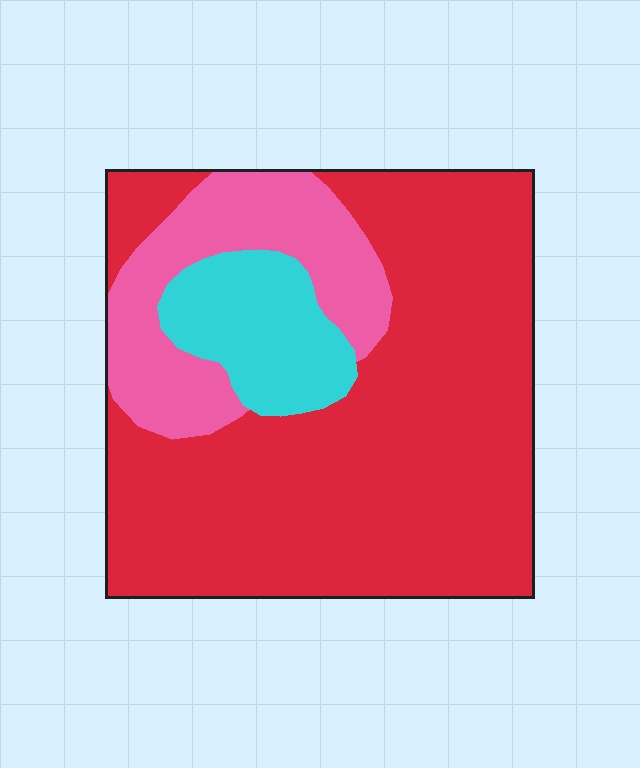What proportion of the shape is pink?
Pink covers roughly 20% of the shape.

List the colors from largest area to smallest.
From largest to smallest: red, pink, cyan.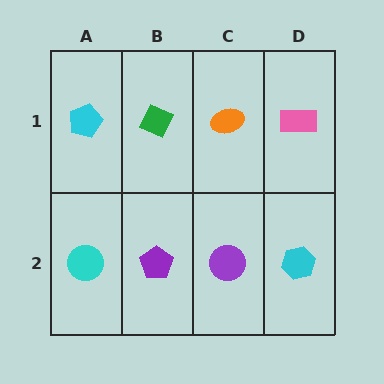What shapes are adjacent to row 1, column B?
A purple pentagon (row 2, column B), a cyan pentagon (row 1, column A), an orange ellipse (row 1, column C).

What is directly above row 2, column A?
A cyan pentagon.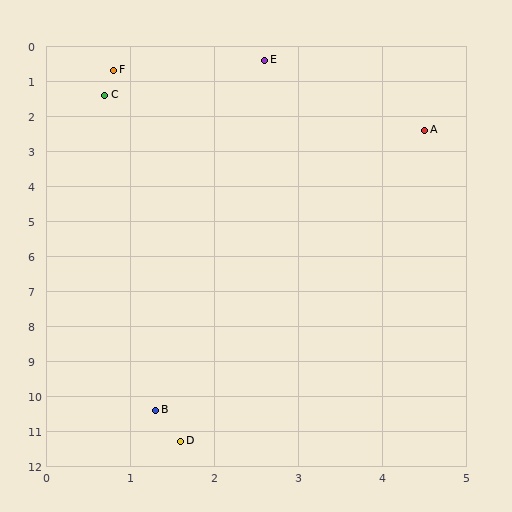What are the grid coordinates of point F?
Point F is at approximately (0.8, 0.7).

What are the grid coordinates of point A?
Point A is at approximately (4.5, 2.4).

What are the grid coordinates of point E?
Point E is at approximately (2.6, 0.4).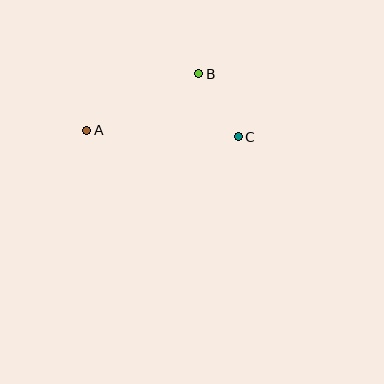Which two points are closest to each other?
Points B and C are closest to each other.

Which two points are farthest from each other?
Points A and C are farthest from each other.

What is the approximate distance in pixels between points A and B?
The distance between A and B is approximately 125 pixels.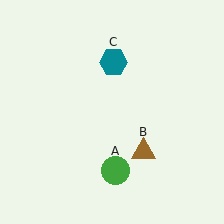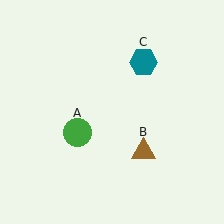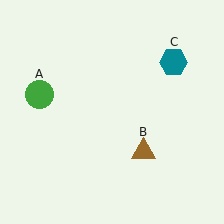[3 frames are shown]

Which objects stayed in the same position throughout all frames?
Brown triangle (object B) remained stationary.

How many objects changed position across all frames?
2 objects changed position: green circle (object A), teal hexagon (object C).